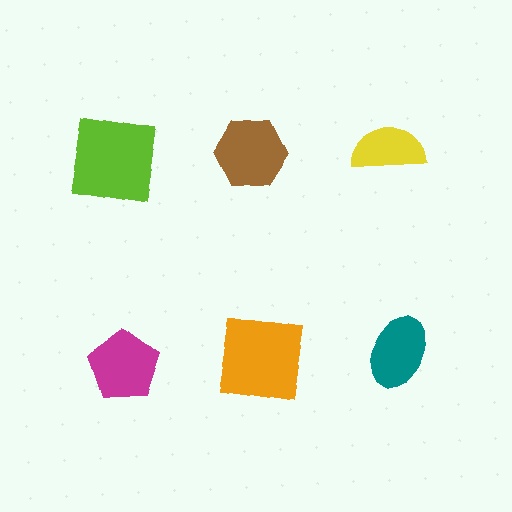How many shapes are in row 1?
3 shapes.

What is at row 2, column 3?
A teal ellipse.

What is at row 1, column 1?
A lime square.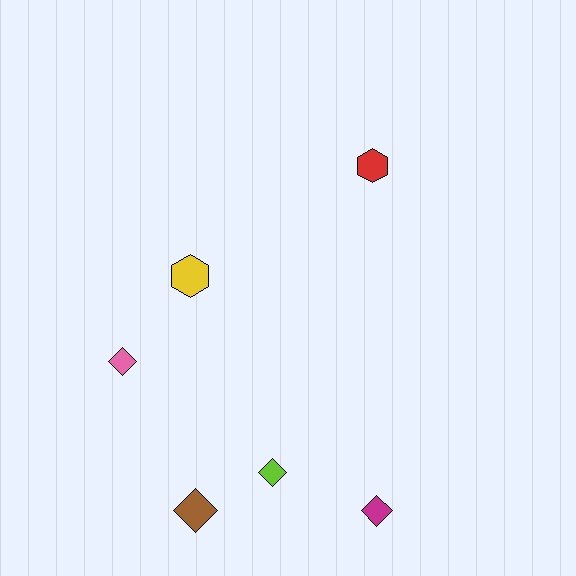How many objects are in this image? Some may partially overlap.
There are 6 objects.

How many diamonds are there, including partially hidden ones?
There are 4 diamonds.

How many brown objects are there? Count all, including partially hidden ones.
There is 1 brown object.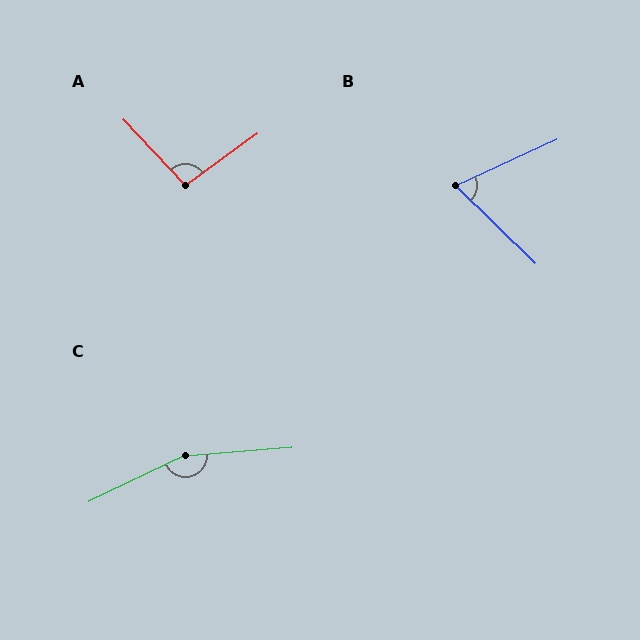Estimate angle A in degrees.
Approximately 97 degrees.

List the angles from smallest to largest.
B (69°), A (97°), C (159°).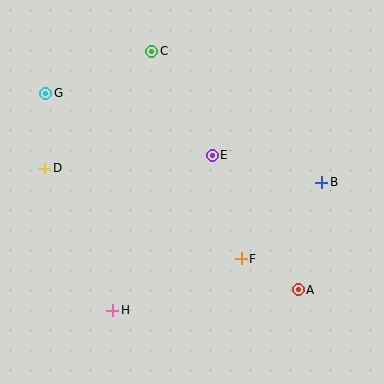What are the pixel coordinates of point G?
Point G is at (46, 93).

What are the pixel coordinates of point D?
Point D is at (45, 168).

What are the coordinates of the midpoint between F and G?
The midpoint between F and G is at (144, 176).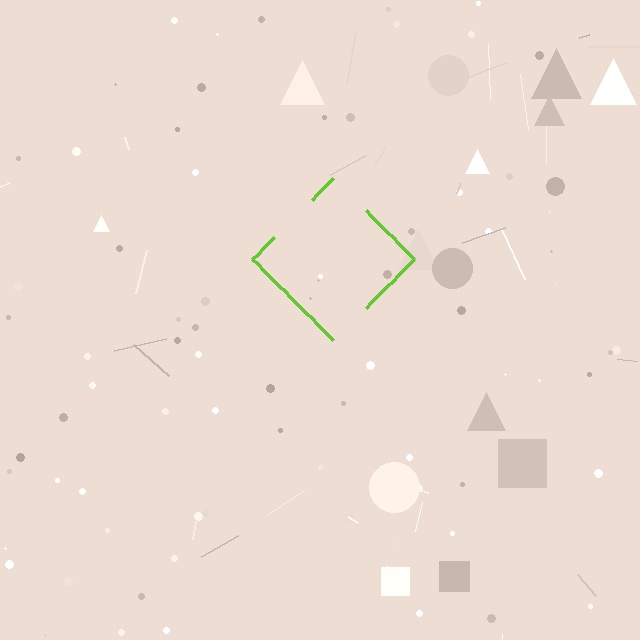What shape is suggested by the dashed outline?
The dashed outline suggests a diamond.